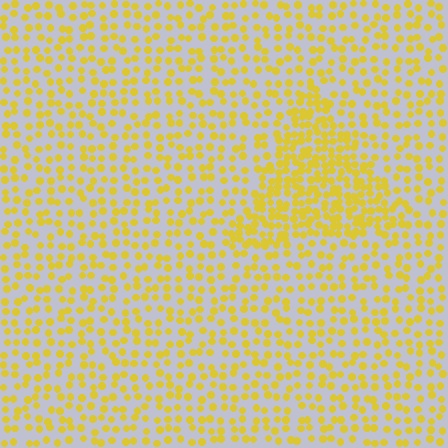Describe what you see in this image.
The image contains small yellow elements arranged at two different densities. A triangle-shaped region is visible where the elements are more densely packed than the surrounding area.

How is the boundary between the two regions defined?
The boundary is defined by a change in element density (approximately 2.0x ratio). All elements are the same color, size, and shape.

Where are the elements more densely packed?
The elements are more densely packed inside the triangle boundary.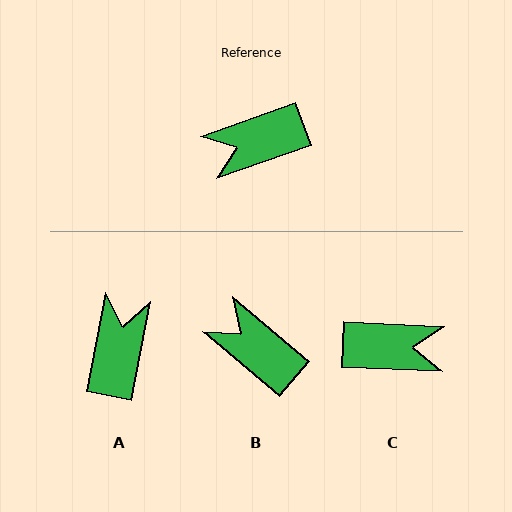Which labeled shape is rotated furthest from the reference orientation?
C, about 158 degrees away.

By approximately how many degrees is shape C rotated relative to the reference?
Approximately 158 degrees counter-clockwise.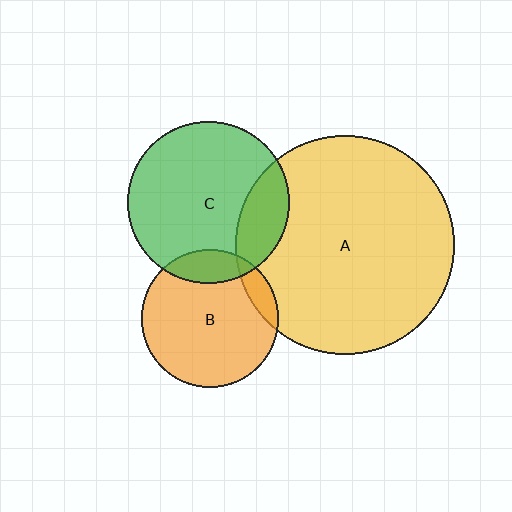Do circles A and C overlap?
Yes.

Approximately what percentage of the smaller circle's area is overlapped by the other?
Approximately 20%.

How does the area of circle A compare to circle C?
Approximately 1.8 times.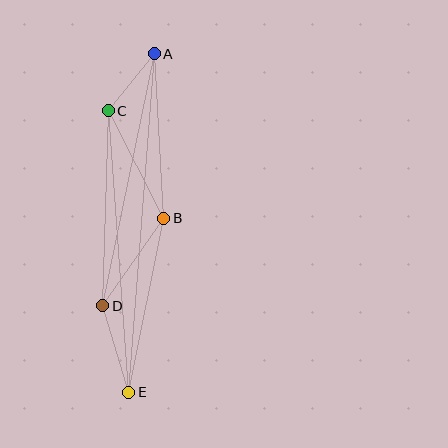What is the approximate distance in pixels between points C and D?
The distance between C and D is approximately 195 pixels.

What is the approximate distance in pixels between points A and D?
The distance between A and D is approximately 257 pixels.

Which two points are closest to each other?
Points A and C are closest to each other.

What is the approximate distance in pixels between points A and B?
The distance between A and B is approximately 165 pixels.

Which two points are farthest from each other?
Points A and E are farthest from each other.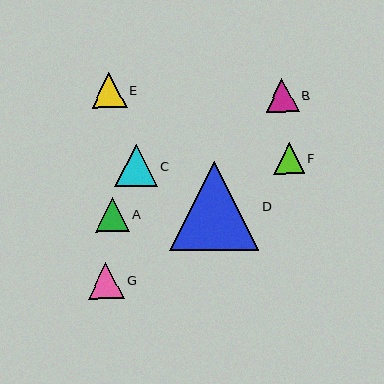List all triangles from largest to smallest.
From largest to smallest: D, C, G, E, A, B, F.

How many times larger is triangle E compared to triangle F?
Triangle E is approximately 1.2 times the size of triangle F.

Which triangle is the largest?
Triangle D is the largest with a size of approximately 89 pixels.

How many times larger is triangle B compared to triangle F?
Triangle B is approximately 1.1 times the size of triangle F.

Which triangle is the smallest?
Triangle F is the smallest with a size of approximately 30 pixels.